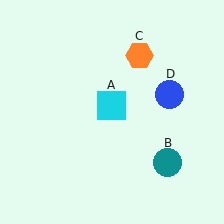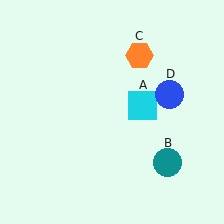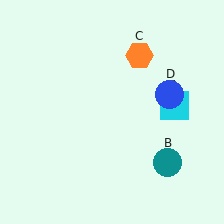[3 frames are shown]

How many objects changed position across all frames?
1 object changed position: cyan square (object A).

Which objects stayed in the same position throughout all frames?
Teal circle (object B) and orange hexagon (object C) and blue circle (object D) remained stationary.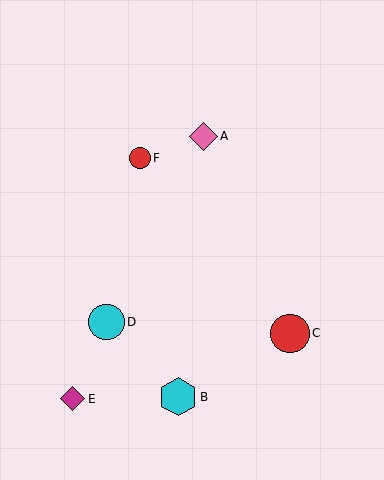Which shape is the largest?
The red circle (labeled C) is the largest.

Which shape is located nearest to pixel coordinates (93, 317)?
The cyan circle (labeled D) at (107, 322) is nearest to that location.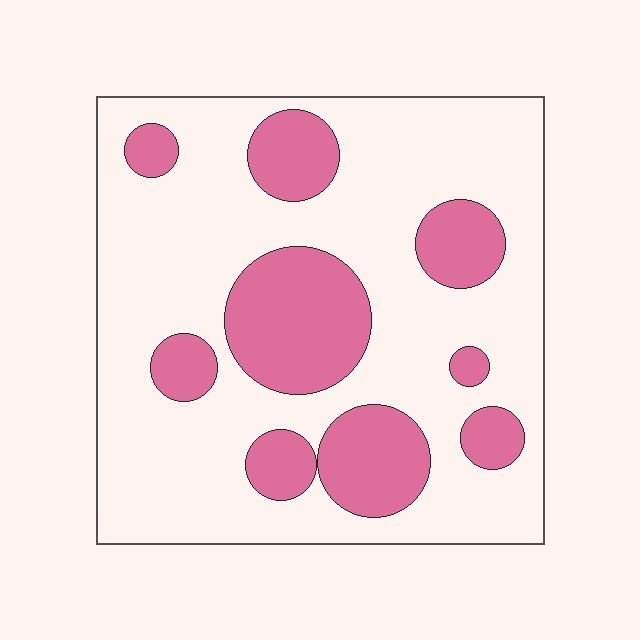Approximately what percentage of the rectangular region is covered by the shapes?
Approximately 25%.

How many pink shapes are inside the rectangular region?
9.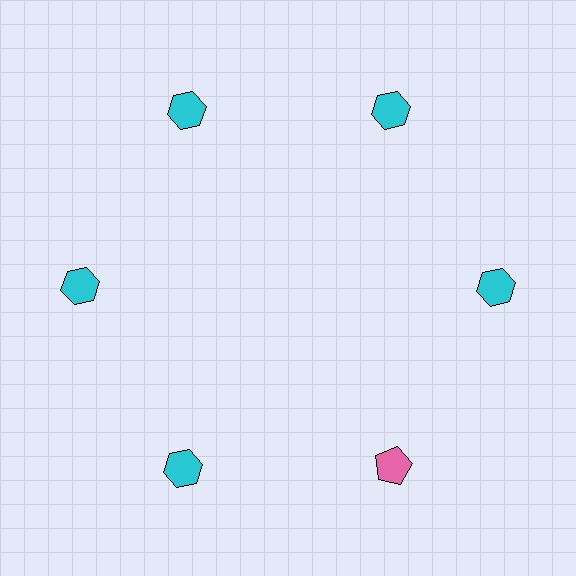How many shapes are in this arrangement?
There are 6 shapes arranged in a ring pattern.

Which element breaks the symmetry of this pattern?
The pink pentagon at roughly the 5 o'clock position breaks the symmetry. All other shapes are cyan hexagons.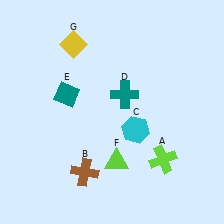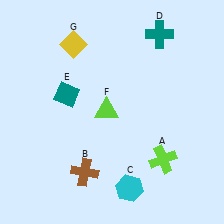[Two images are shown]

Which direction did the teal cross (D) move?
The teal cross (D) moved up.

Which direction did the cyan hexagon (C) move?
The cyan hexagon (C) moved down.